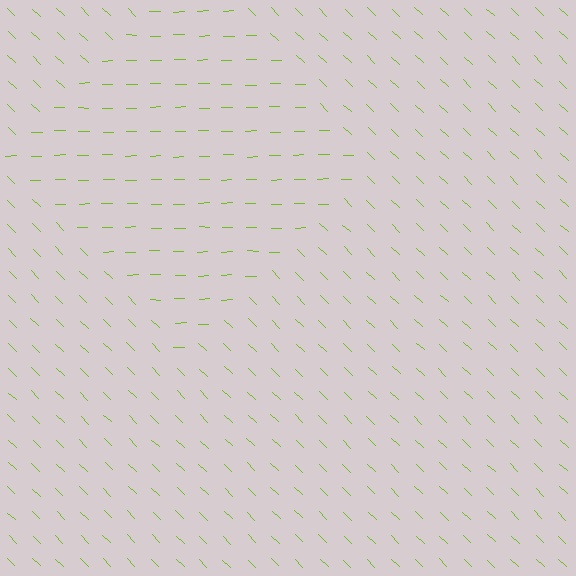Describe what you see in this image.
The image is filled with small lime line segments. A diamond region in the image has lines oriented differently from the surrounding lines, creating a visible texture boundary.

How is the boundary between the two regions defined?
The boundary is defined purely by a change in line orientation (approximately 45 degrees difference). All lines are the same color and thickness.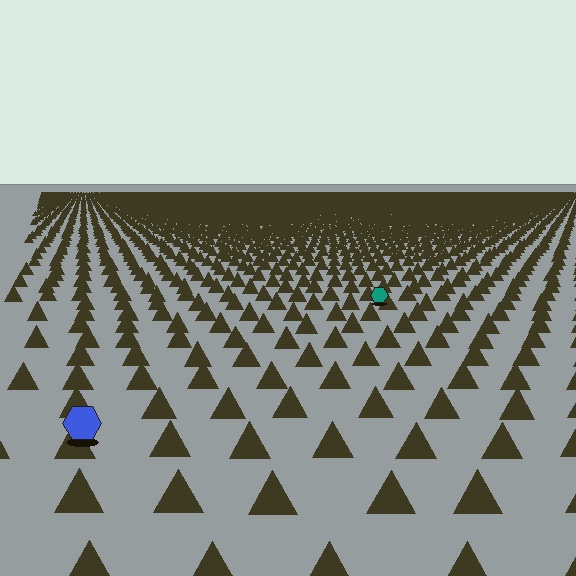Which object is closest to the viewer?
The blue hexagon is closest. The texture marks near it are larger and more spread out.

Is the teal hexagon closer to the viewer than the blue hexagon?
No. The blue hexagon is closer — you can tell from the texture gradient: the ground texture is coarser near it.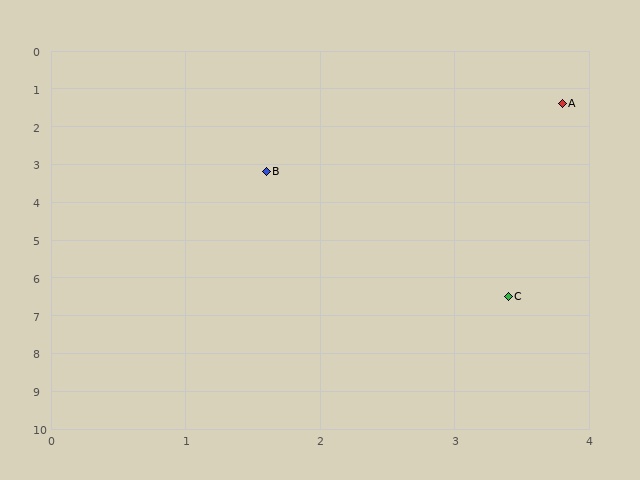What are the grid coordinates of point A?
Point A is at approximately (3.8, 1.4).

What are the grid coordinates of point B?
Point B is at approximately (1.6, 3.2).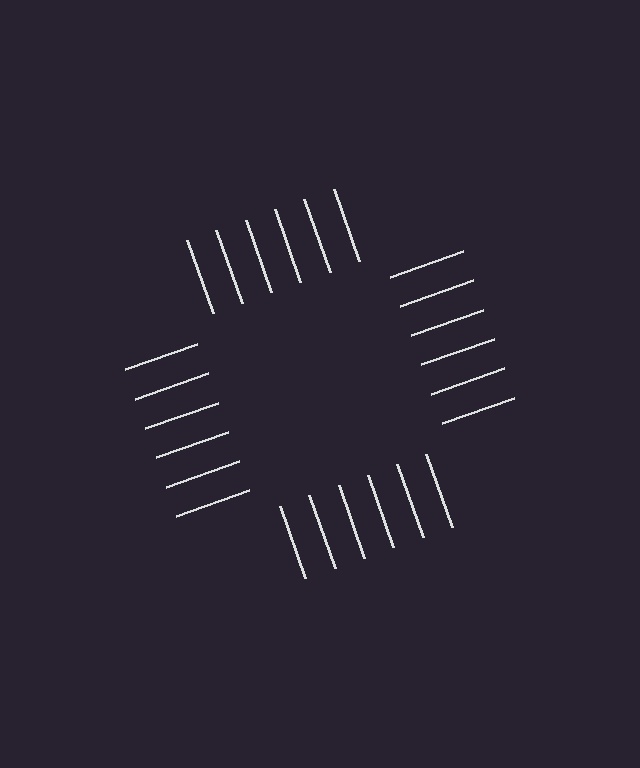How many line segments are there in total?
24 — 6 along each of the 4 edges.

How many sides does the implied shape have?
4 sides — the line-ends trace a square.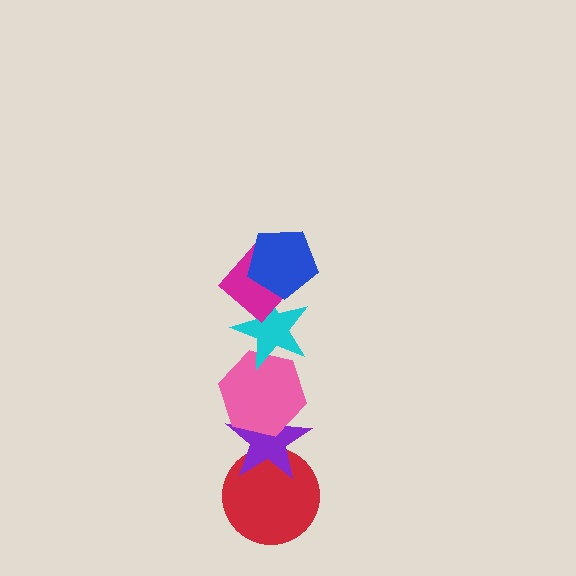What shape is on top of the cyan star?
The magenta diamond is on top of the cyan star.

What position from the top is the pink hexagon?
The pink hexagon is 4th from the top.